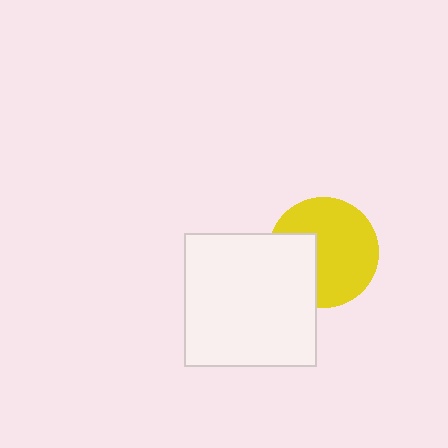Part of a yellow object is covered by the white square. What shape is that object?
It is a circle.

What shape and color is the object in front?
The object in front is a white square.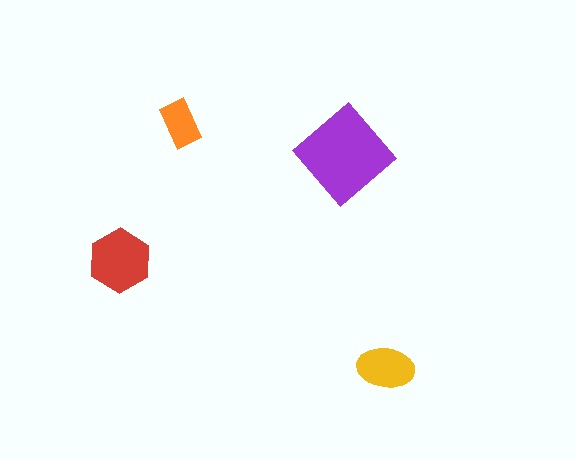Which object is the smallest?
The orange rectangle.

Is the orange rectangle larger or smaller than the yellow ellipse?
Smaller.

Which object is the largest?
The purple diamond.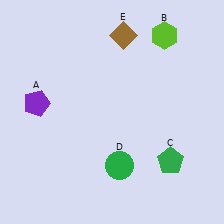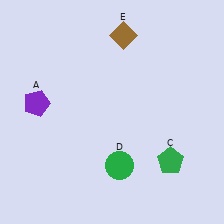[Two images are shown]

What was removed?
The lime hexagon (B) was removed in Image 2.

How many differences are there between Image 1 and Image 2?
There is 1 difference between the two images.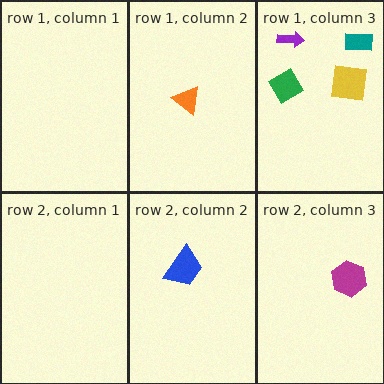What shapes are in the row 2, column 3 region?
The magenta hexagon.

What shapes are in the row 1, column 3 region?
The green diamond, the teal rectangle, the purple arrow, the yellow square.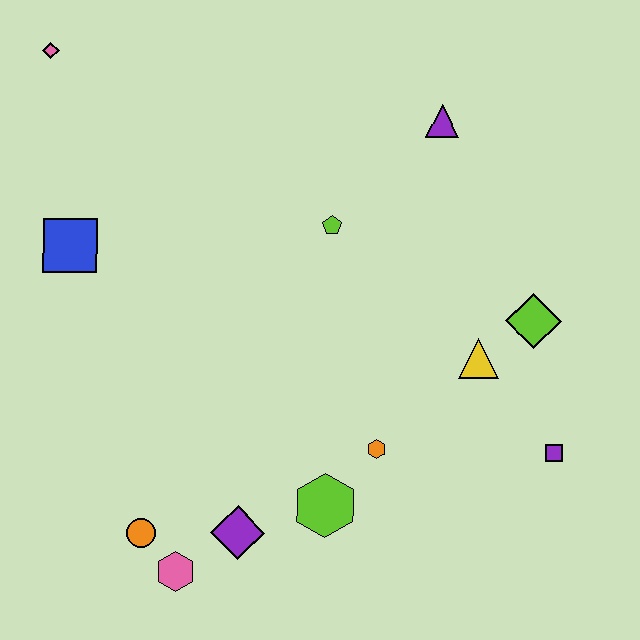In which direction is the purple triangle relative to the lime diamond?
The purple triangle is above the lime diamond.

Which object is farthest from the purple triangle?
The pink hexagon is farthest from the purple triangle.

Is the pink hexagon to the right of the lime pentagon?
No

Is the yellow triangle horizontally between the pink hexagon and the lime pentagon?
No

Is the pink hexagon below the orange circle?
Yes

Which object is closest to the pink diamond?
The blue square is closest to the pink diamond.